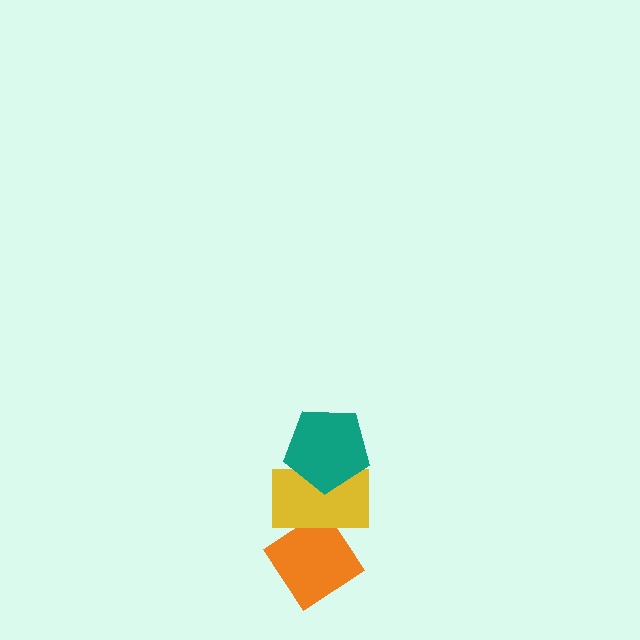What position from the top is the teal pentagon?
The teal pentagon is 1st from the top.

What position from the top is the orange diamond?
The orange diamond is 3rd from the top.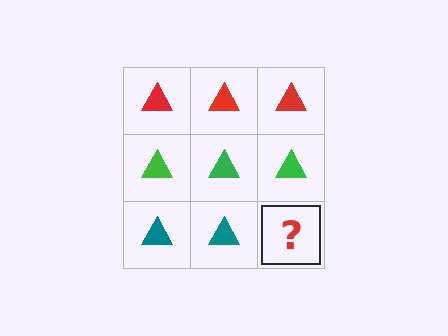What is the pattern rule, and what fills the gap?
The rule is that each row has a consistent color. The gap should be filled with a teal triangle.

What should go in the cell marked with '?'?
The missing cell should contain a teal triangle.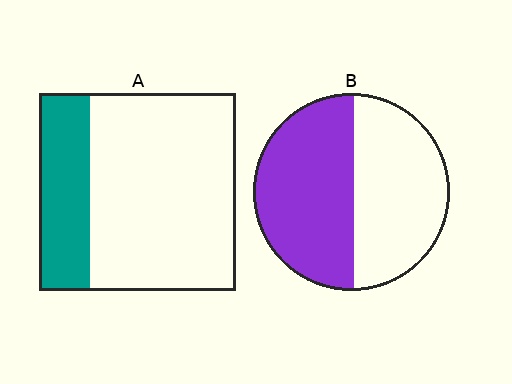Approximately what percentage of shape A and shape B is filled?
A is approximately 25% and B is approximately 50%.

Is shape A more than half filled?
No.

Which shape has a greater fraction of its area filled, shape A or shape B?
Shape B.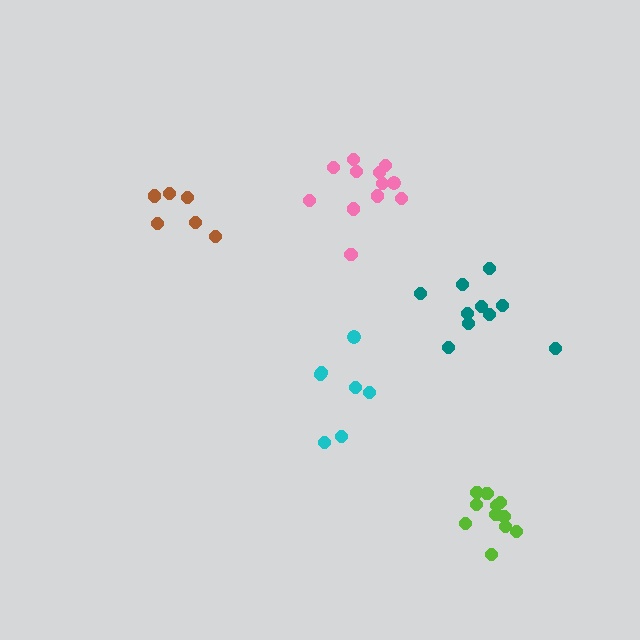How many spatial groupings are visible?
There are 5 spatial groupings.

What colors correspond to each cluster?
The clusters are colored: cyan, lime, brown, pink, teal.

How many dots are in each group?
Group 1: 7 dots, Group 2: 11 dots, Group 3: 6 dots, Group 4: 12 dots, Group 5: 10 dots (46 total).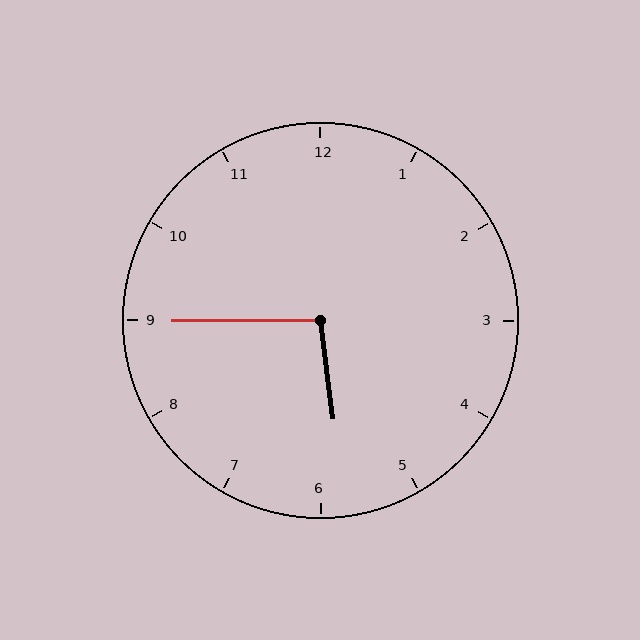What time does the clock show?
5:45.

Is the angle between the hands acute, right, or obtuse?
It is obtuse.